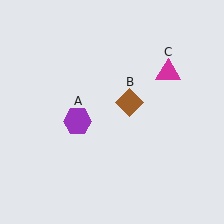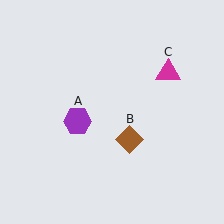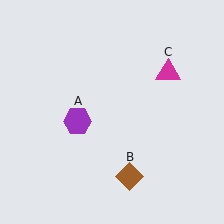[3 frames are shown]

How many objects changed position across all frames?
1 object changed position: brown diamond (object B).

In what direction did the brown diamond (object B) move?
The brown diamond (object B) moved down.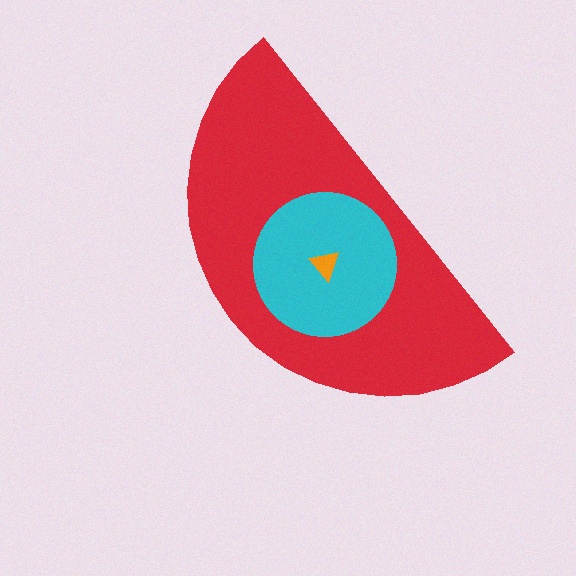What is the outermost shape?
The red semicircle.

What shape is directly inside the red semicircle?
The cyan circle.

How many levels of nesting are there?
3.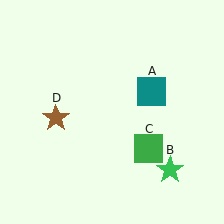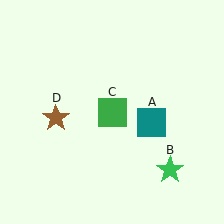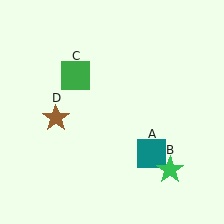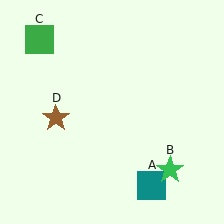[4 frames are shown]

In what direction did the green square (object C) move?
The green square (object C) moved up and to the left.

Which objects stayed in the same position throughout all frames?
Green star (object B) and brown star (object D) remained stationary.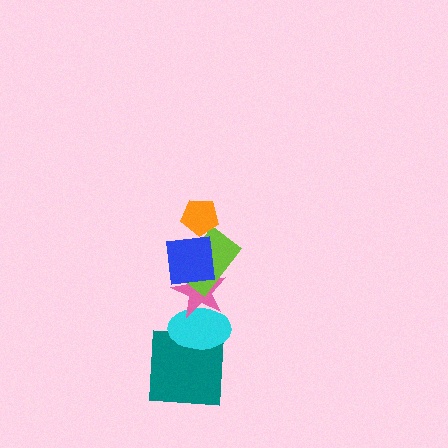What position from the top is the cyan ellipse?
The cyan ellipse is 5th from the top.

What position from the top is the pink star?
The pink star is 4th from the top.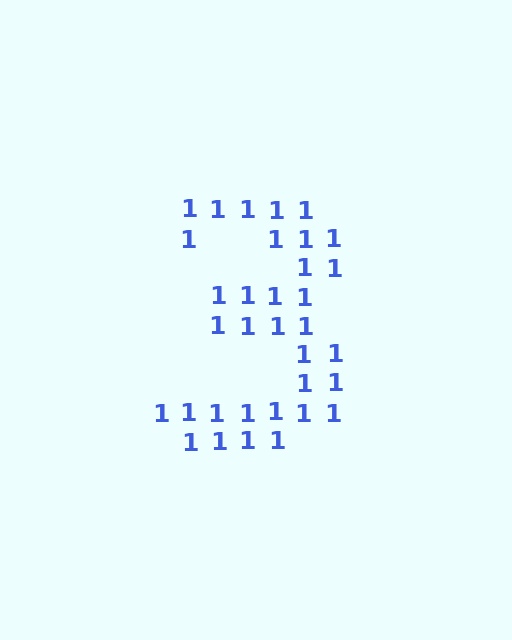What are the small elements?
The small elements are digit 1's.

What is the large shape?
The large shape is the digit 3.